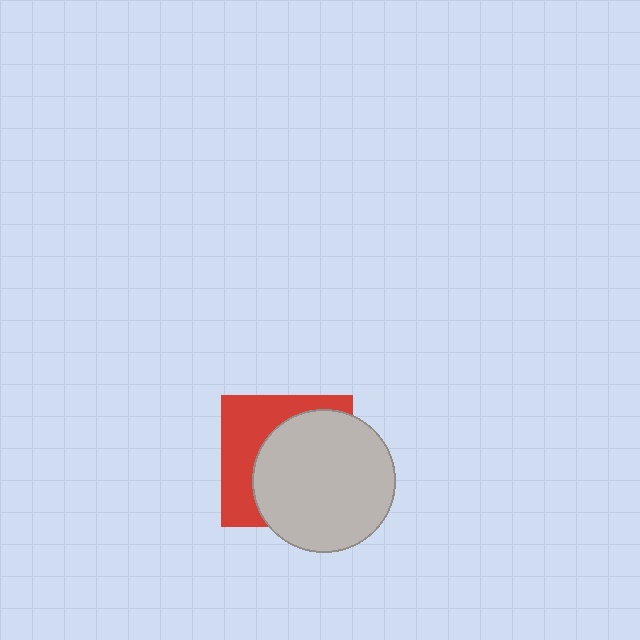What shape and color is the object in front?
The object in front is a light gray circle.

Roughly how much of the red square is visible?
A small part of it is visible (roughly 39%).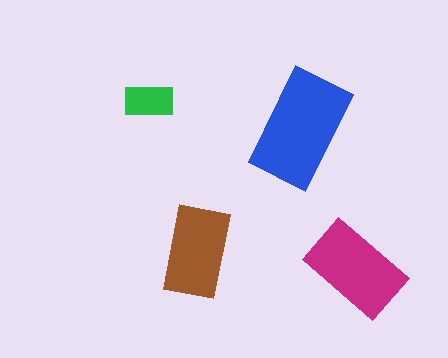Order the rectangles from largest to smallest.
the blue one, the magenta one, the brown one, the green one.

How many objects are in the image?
There are 4 objects in the image.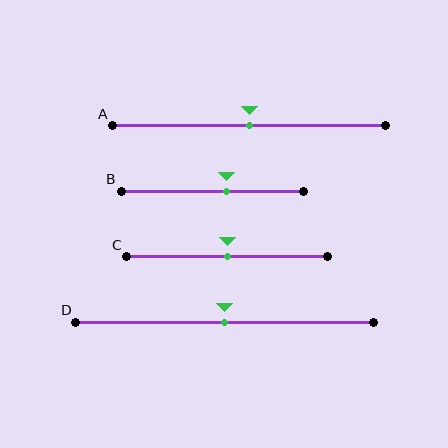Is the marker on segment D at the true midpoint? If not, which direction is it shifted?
Yes, the marker on segment D is at the true midpoint.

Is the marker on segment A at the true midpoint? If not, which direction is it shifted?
Yes, the marker on segment A is at the true midpoint.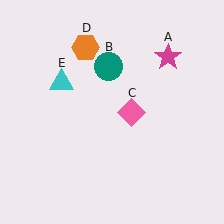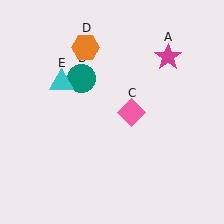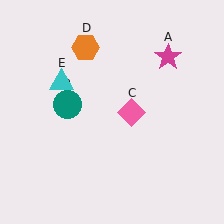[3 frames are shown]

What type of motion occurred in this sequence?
The teal circle (object B) rotated counterclockwise around the center of the scene.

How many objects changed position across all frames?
1 object changed position: teal circle (object B).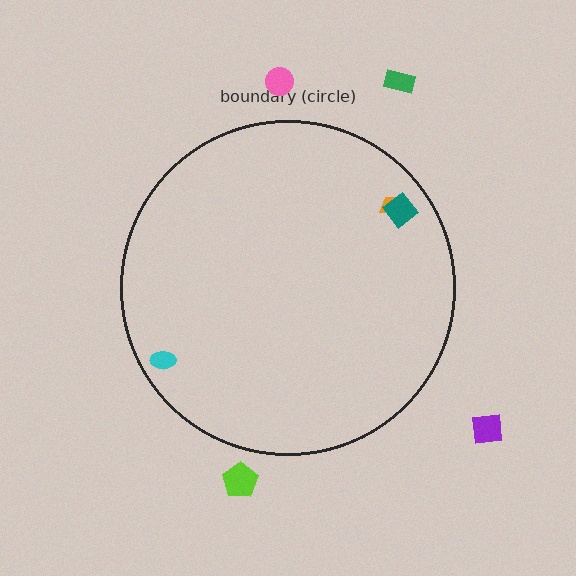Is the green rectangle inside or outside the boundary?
Outside.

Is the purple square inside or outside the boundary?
Outside.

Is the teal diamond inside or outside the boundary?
Inside.